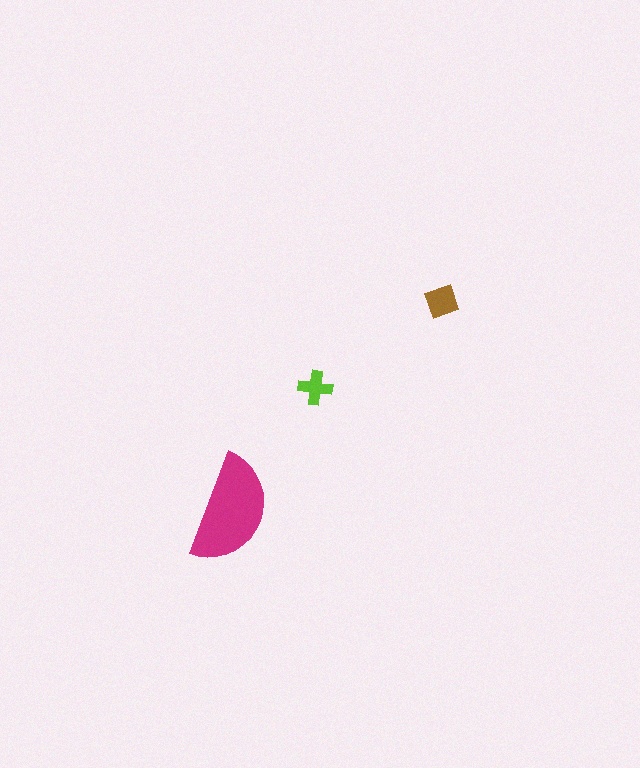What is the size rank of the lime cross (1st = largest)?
3rd.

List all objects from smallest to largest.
The lime cross, the brown diamond, the magenta semicircle.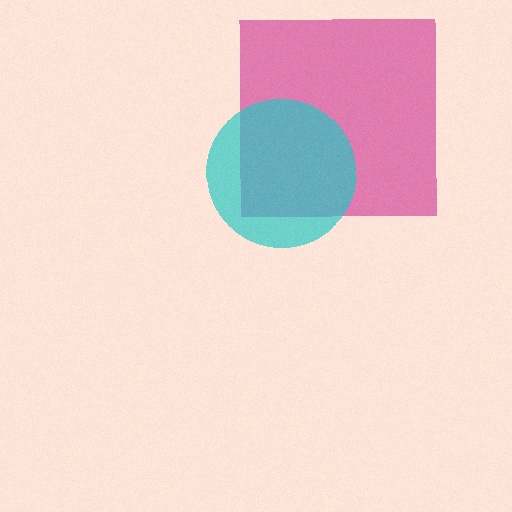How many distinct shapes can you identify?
There are 2 distinct shapes: a magenta square, a cyan circle.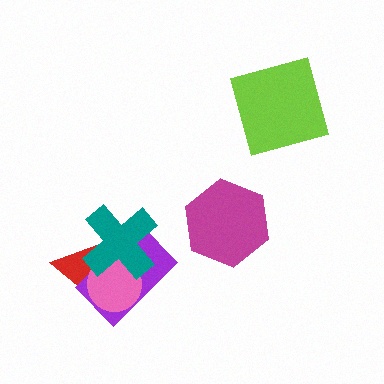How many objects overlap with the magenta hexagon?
0 objects overlap with the magenta hexagon.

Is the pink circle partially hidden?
Yes, it is partially covered by another shape.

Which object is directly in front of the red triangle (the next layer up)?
The purple rectangle is directly in front of the red triangle.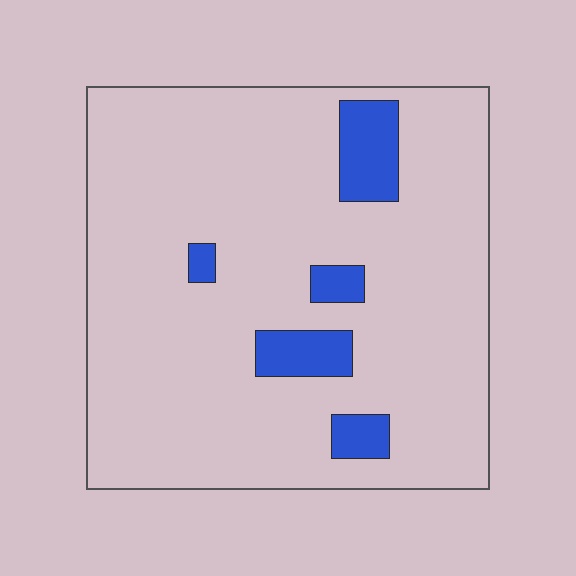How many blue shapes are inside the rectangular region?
5.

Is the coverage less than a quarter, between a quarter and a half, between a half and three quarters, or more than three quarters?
Less than a quarter.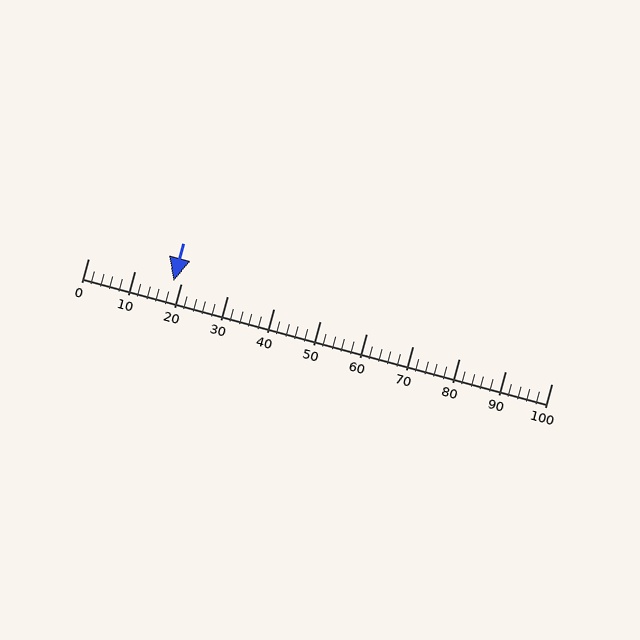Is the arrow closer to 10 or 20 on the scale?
The arrow is closer to 20.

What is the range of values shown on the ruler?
The ruler shows values from 0 to 100.